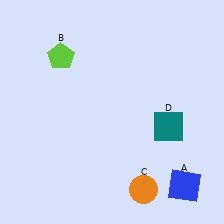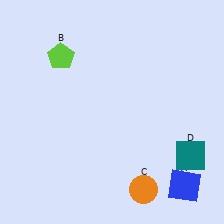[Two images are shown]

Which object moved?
The teal square (D) moved down.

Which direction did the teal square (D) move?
The teal square (D) moved down.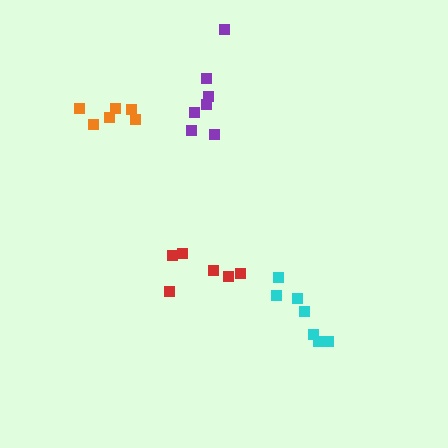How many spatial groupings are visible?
There are 4 spatial groupings.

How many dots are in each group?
Group 1: 6 dots, Group 2: 7 dots, Group 3: 6 dots, Group 4: 7 dots (26 total).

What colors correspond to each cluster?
The clusters are colored: red, purple, orange, cyan.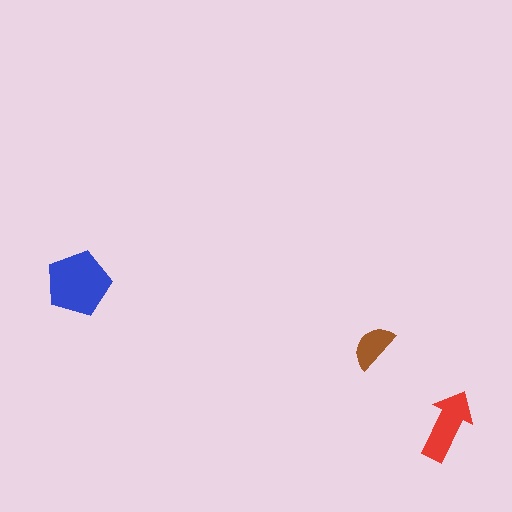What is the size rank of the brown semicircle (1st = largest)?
3rd.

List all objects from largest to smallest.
The blue pentagon, the red arrow, the brown semicircle.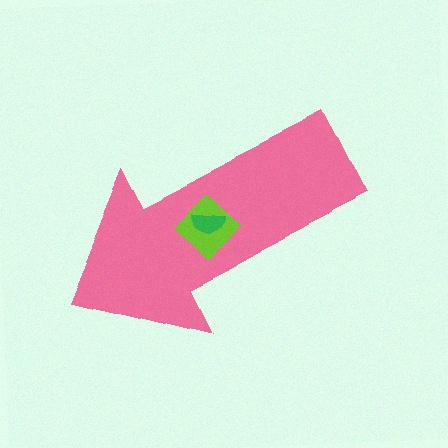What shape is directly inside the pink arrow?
The lime diamond.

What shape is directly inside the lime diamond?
The green semicircle.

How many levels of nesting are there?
3.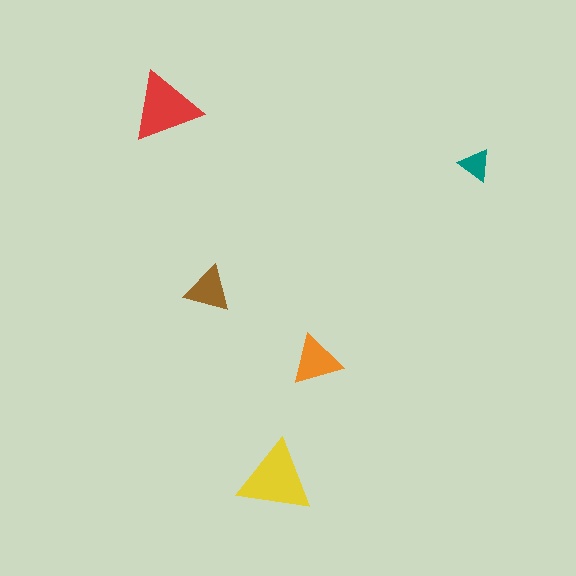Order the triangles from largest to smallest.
the yellow one, the red one, the orange one, the brown one, the teal one.